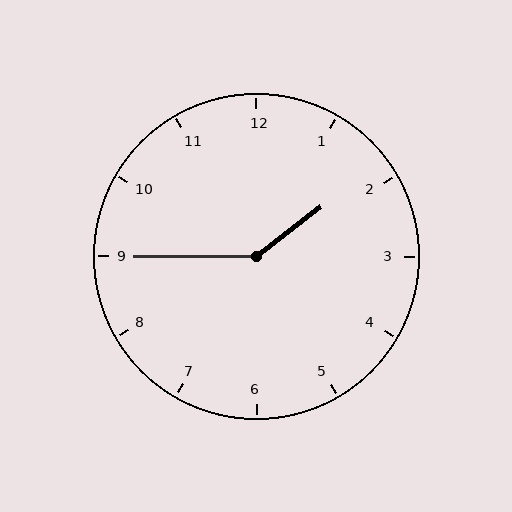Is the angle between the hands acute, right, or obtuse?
It is obtuse.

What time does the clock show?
1:45.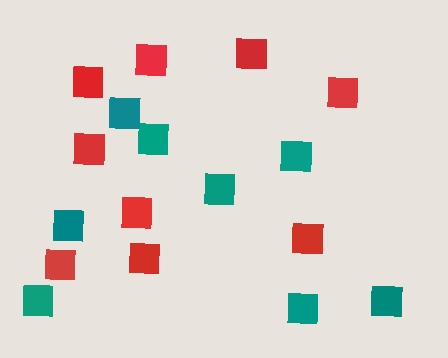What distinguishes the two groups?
There are 2 groups: one group of red squares (9) and one group of teal squares (8).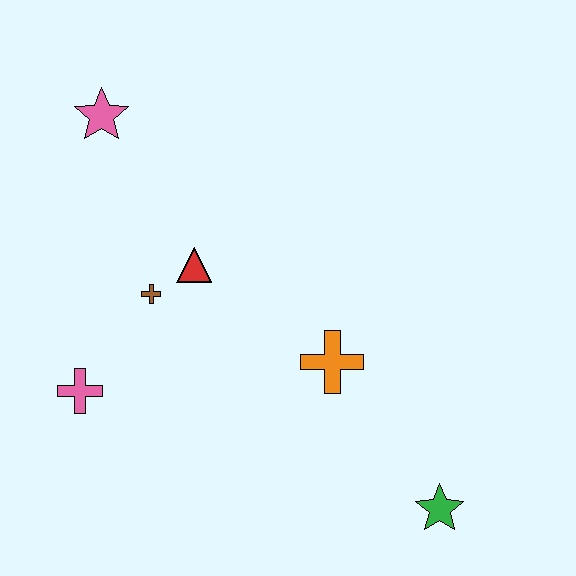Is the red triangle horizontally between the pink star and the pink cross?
No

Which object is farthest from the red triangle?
The green star is farthest from the red triangle.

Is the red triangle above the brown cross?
Yes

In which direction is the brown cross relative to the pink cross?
The brown cross is above the pink cross.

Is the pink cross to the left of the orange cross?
Yes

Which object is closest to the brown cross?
The red triangle is closest to the brown cross.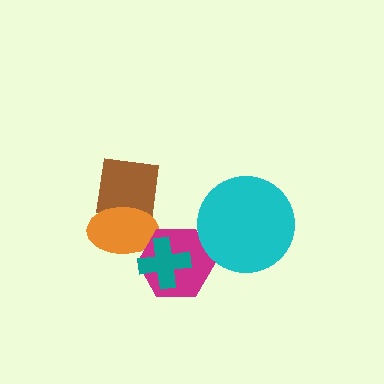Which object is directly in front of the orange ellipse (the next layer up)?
The magenta hexagon is directly in front of the orange ellipse.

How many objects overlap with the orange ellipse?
3 objects overlap with the orange ellipse.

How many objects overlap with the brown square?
1 object overlaps with the brown square.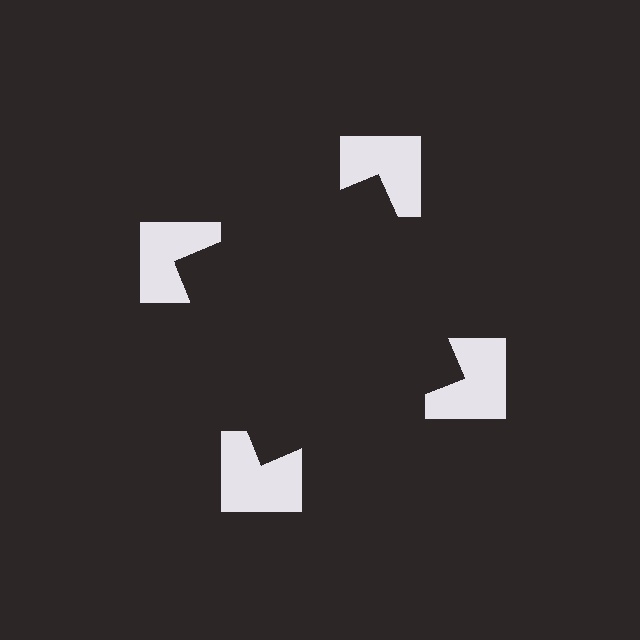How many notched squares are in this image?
There are 4 — one at each vertex of the illusory square.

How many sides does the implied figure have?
4 sides.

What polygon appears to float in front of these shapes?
An illusory square — its edges are inferred from the aligned wedge cuts in the notched squares, not physically drawn.